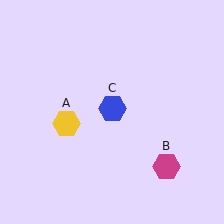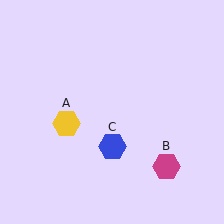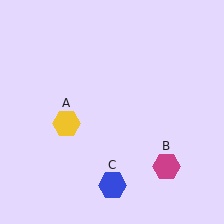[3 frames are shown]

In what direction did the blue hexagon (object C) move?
The blue hexagon (object C) moved down.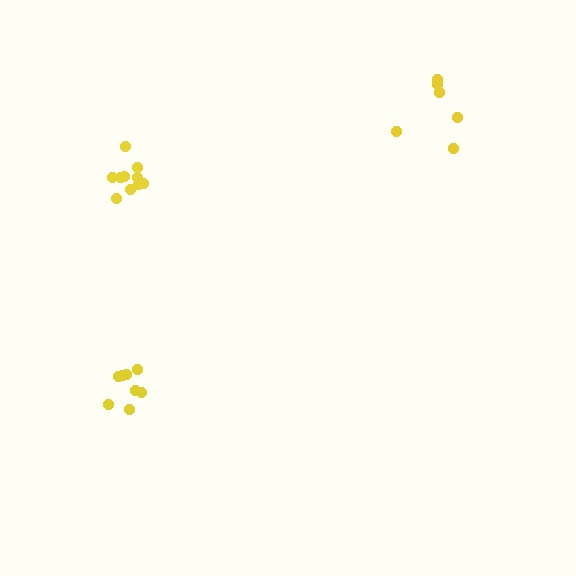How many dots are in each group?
Group 1: 8 dots, Group 2: 6 dots, Group 3: 10 dots (24 total).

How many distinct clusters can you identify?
There are 3 distinct clusters.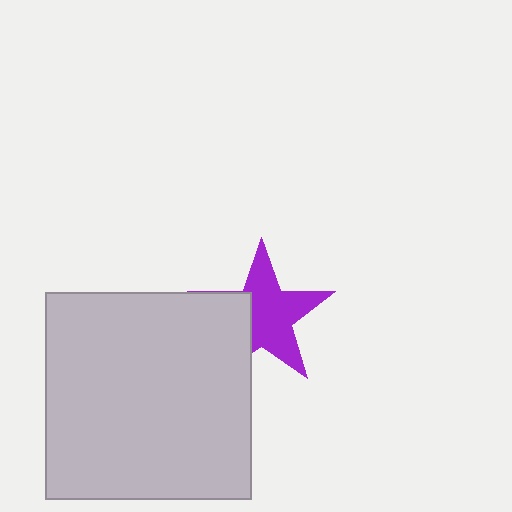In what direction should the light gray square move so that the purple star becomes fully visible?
The light gray square should move left. That is the shortest direction to clear the overlap and leave the purple star fully visible.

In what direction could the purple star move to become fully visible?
The purple star could move right. That would shift it out from behind the light gray square entirely.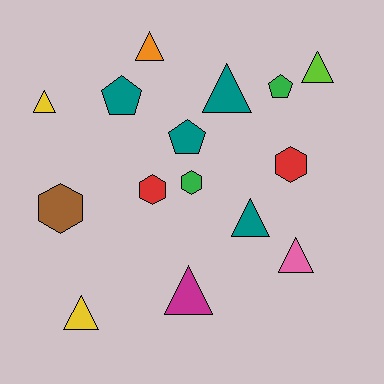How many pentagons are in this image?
There are 3 pentagons.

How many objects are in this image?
There are 15 objects.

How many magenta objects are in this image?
There is 1 magenta object.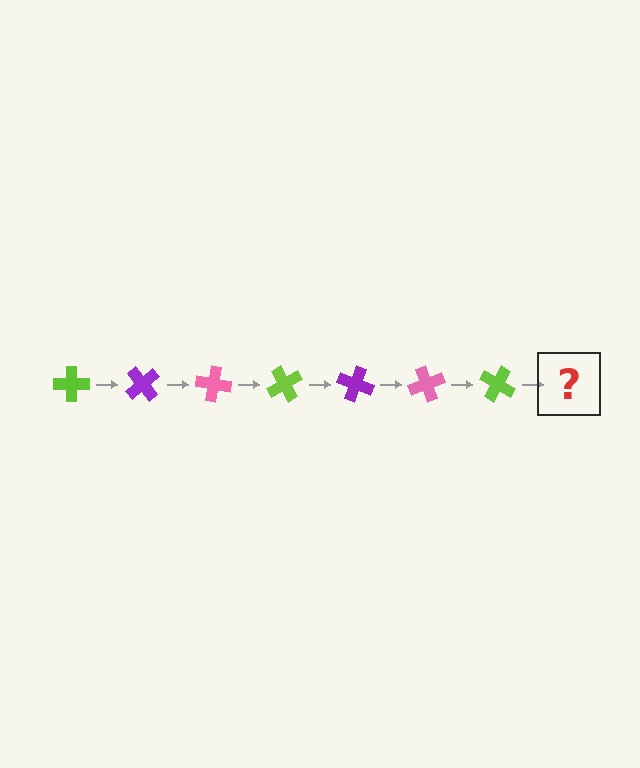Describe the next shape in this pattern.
It should be a purple cross, rotated 350 degrees from the start.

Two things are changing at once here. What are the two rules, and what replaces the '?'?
The two rules are that it rotates 50 degrees each step and the color cycles through lime, purple, and pink. The '?' should be a purple cross, rotated 350 degrees from the start.